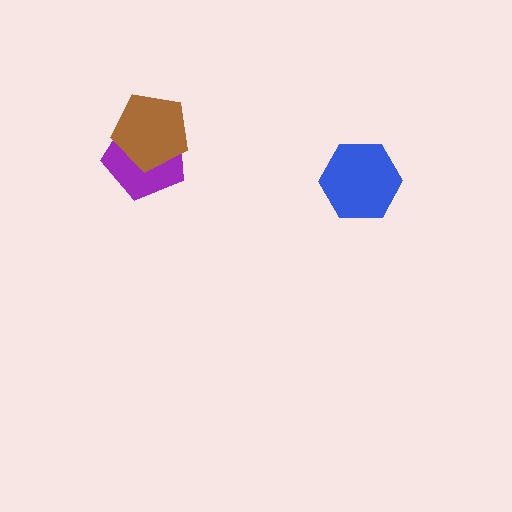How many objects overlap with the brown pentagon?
1 object overlaps with the brown pentagon.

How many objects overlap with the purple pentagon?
1 object overlaps with the purple pentagon.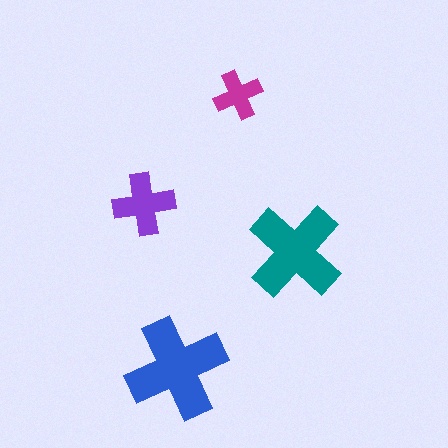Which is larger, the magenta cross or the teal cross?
The teal one.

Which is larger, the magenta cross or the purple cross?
The purple one.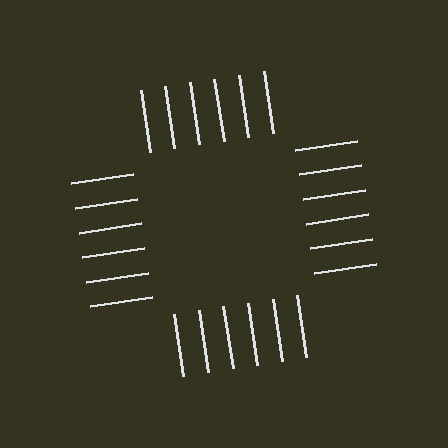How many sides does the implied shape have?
4 sides — the line-ends trace a square.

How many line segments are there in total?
24 — 6 along each of the 4 edges.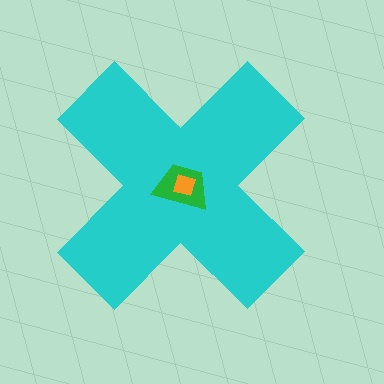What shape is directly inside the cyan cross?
The green trapezoid.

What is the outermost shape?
The cyan cross.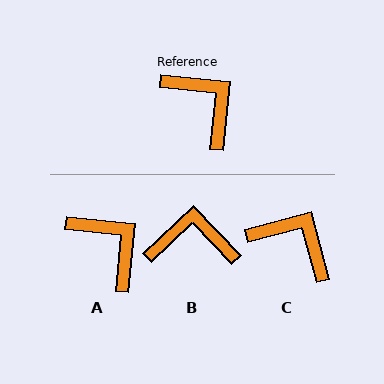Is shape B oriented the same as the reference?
No, it is off by about 50 degrees.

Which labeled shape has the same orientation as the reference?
A.